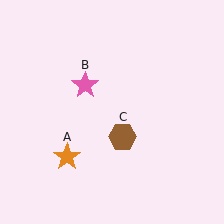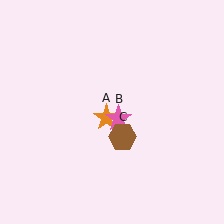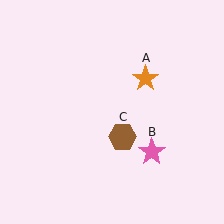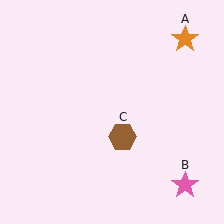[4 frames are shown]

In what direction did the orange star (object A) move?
The orange star (object A) moved up and to the right.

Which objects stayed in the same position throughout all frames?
Brown hexagon (object C) remained stationary.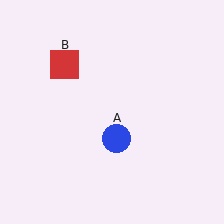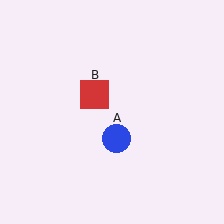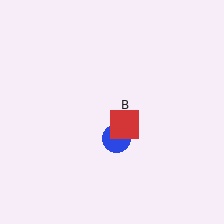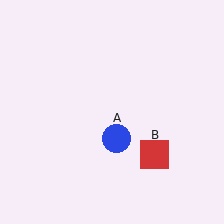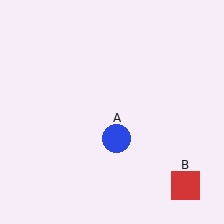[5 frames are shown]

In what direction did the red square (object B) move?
The red square (object B) moved down and to the right.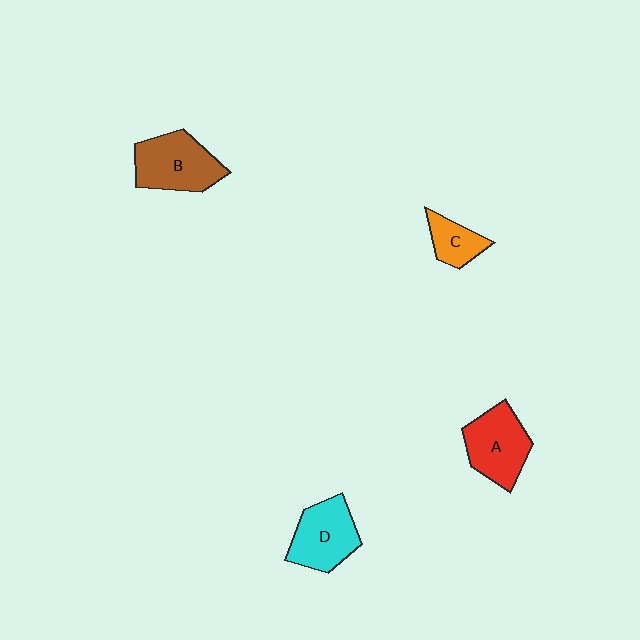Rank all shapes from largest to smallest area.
From largest to smallest: B (brown), A (red), D (cyan), C (orange).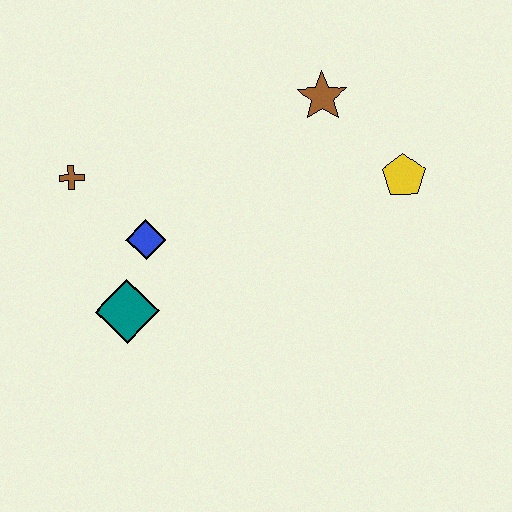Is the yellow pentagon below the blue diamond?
No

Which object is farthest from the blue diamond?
The yellow pentagon is farthest from the blue diamond.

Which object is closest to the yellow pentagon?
The brown star is closest to the yellow pentagon.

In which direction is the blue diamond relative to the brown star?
The blue diamond is to the left of the brown star.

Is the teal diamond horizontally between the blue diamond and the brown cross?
Yes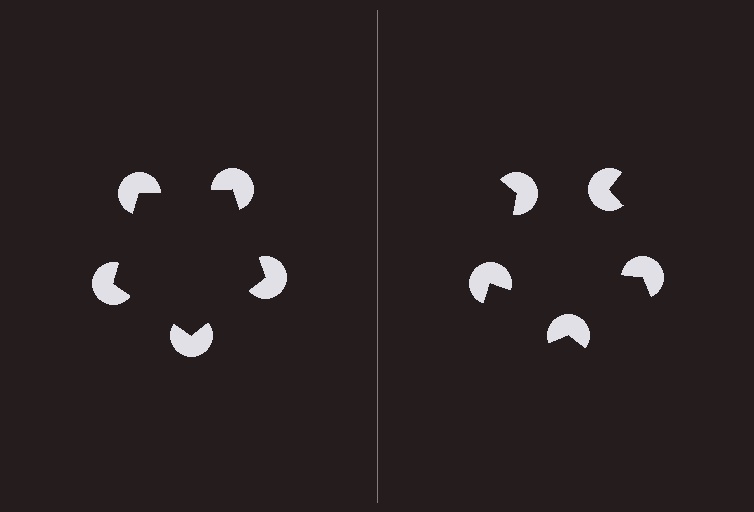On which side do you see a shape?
An illusory pentagon appears on the left side. On the right side the wedge cuts are rotated, so no coherent shape forms.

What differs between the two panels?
The pac-man discs are positioned identically on both sides; only the wedge orientations differ. On the left they align to a pentagon; on the right they are misaligned.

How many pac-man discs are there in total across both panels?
10 — 5 on each side.